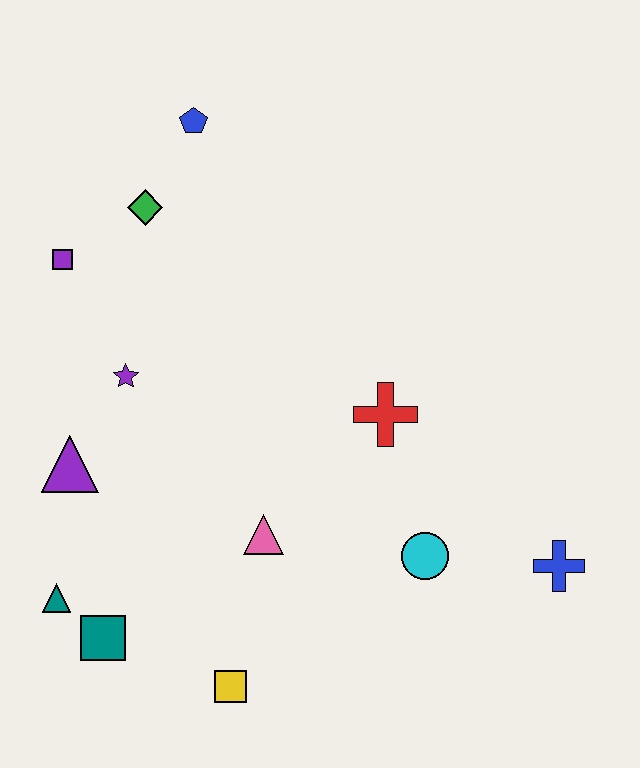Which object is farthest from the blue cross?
The purple square is farthest from the blue cross.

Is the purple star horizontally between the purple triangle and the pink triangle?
Yes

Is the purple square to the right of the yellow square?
No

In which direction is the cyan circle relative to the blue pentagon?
The cyan circle is below the blue pentagon.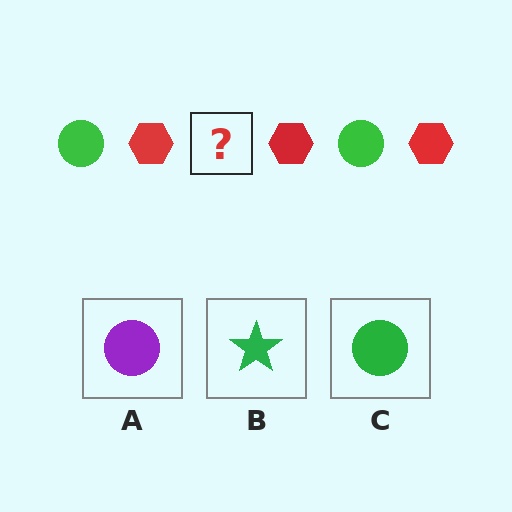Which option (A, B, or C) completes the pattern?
C.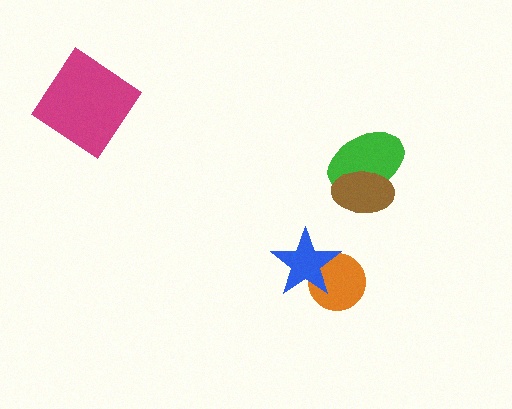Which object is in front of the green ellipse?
The brown ellipse is in front of the green ellipse.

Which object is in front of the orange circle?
The blue star is in front of the orange circle.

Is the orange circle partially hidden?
Yes, it is partially covered by another shape.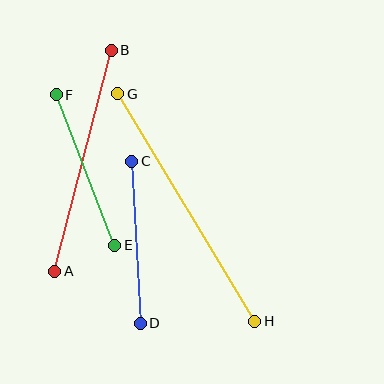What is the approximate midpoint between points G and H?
The midpoint is at approximately (186, 208) pixels.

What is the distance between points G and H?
The distance is approximately 265 pixels.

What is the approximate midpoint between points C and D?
The midpoint is at approximately (136, 242) pixels.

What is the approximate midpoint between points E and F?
The midpoint is at approximately (85, 170) pixels.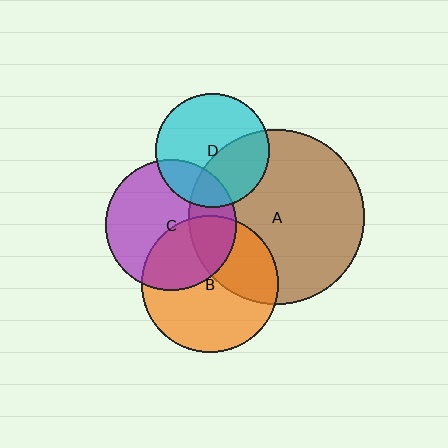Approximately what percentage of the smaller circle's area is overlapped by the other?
Approximately 35%.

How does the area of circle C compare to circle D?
Approximately 1.3 times.